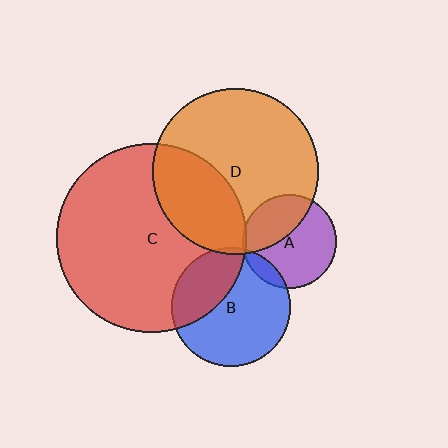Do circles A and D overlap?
Yes.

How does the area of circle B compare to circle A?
Approximately 1.6 times.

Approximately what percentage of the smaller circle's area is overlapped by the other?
Approximately 35%.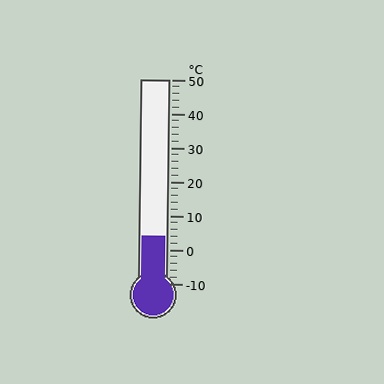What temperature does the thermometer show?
The thermometer shows approximately 4°C.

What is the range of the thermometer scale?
The thermometer scale ranges from -10°C to 50°C.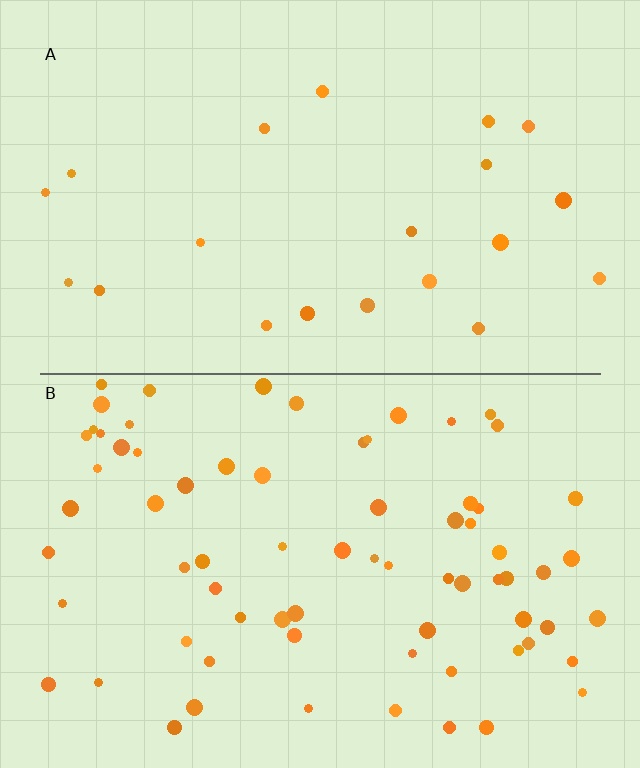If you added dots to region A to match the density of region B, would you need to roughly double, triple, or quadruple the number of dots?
Approximately triple.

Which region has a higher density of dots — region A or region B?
B (the bottom).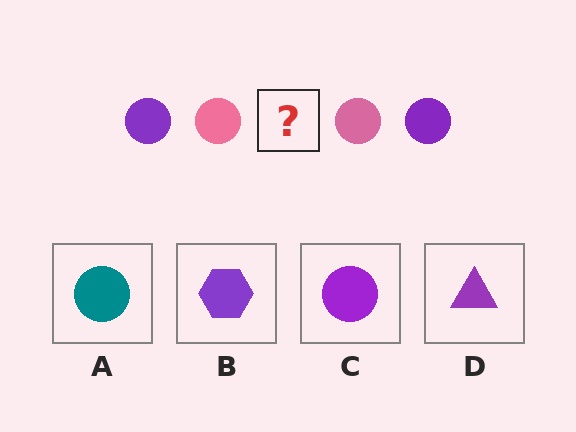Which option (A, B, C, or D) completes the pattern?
C.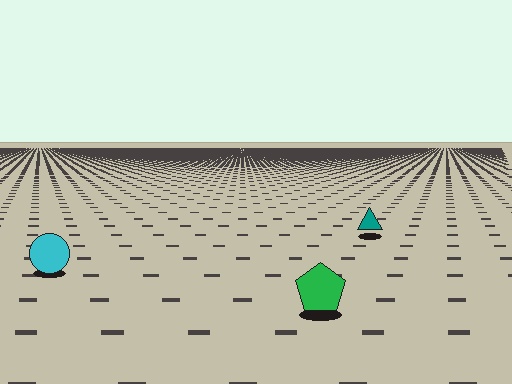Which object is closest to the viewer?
The green pentagon is closest. The texture marks near it are larger and more spread out.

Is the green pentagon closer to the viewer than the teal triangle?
Yes. The green pentagon is closer — you can tell from the texture gradient: the ground texture is coarser near it.